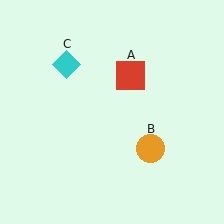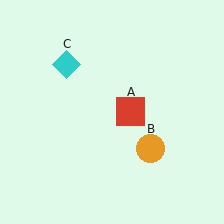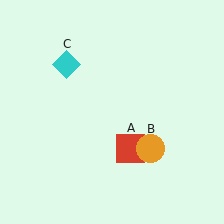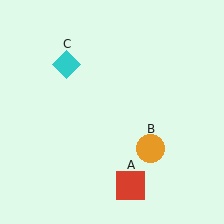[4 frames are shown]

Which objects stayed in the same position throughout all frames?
Orange circle (object B) and cyan diamond (object C) remained stationary.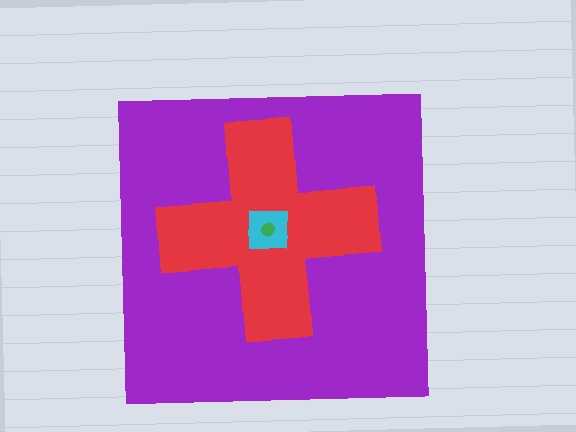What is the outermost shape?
The purple square.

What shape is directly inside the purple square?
The red cross.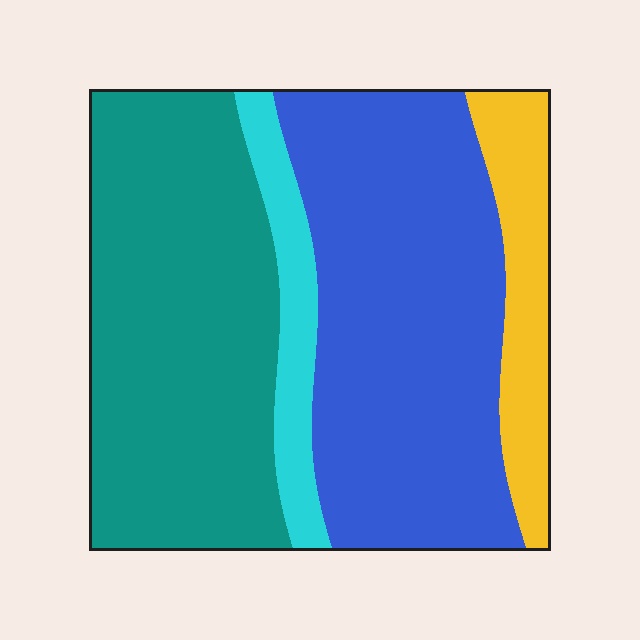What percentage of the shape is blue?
Blue takes up between a third and a half of the shape.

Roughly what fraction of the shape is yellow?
Yellow takes up about one tenth (1/10) of the shape.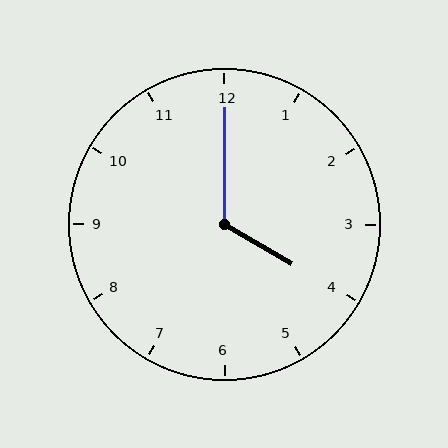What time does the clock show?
4:00.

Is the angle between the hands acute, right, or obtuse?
It is obtuse.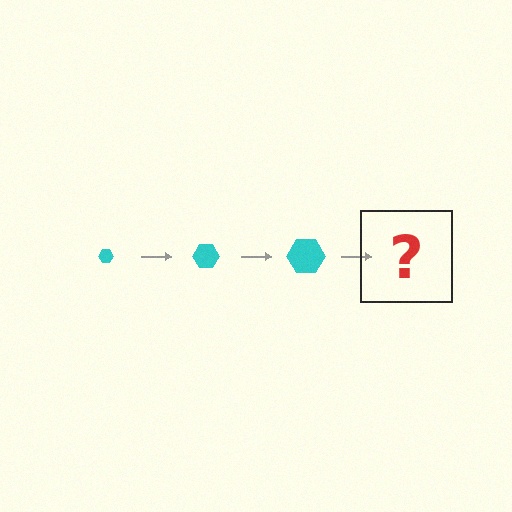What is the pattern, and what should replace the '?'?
The pattern is that the hexagon gets progressively larger each step. The '?' should be a cyan hexagon, larger than the previous one.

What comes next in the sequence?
The next element should be a cyan hexagon, larger than the previous one.